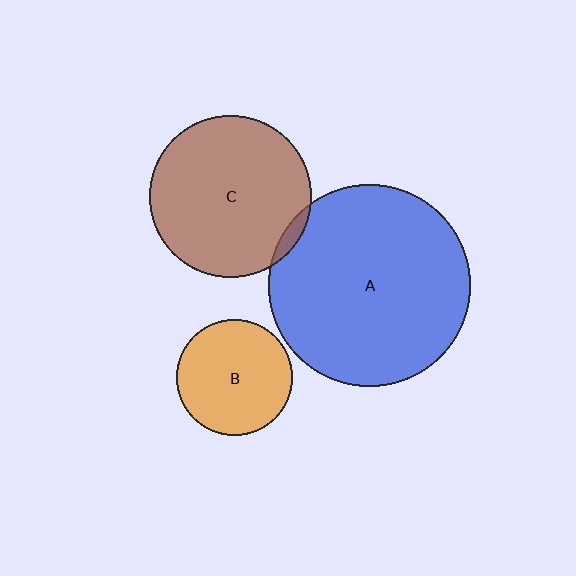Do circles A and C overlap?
Yes.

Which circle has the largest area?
Circle A (blue).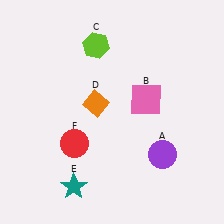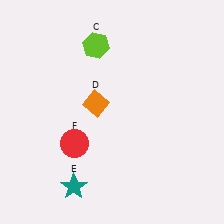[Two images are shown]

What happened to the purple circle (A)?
The purple circle (A) was removed in Image 2. It was in the bottom-right area of Image 1.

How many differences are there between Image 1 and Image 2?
There are 2 differences between the two images.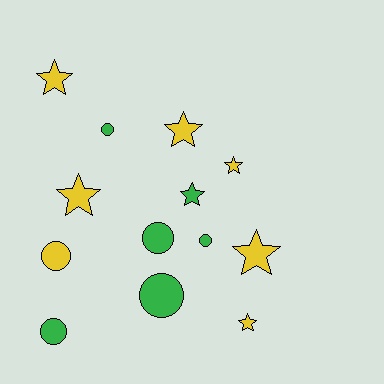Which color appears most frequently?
Yellow, with 7 objects.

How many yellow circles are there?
There is 1 yellow circle.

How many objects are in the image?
There are 13 objects.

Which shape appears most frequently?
Star, with 7 objects.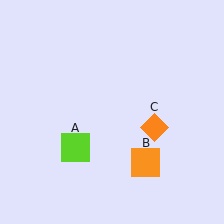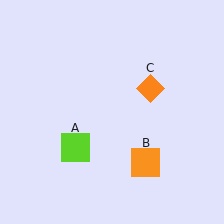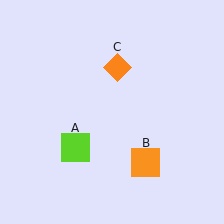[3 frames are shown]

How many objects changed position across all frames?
1 object changed position: orange diamond (object C).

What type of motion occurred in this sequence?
The orange diamond (object C) rotated counterclockwise around the center of the scene.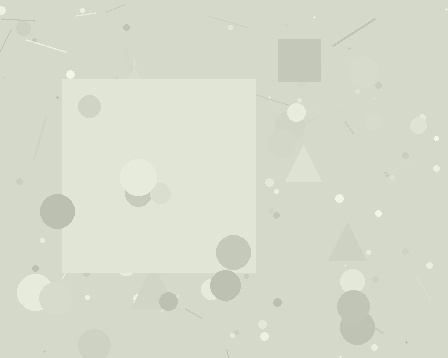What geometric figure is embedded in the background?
A square is embedded in the background.